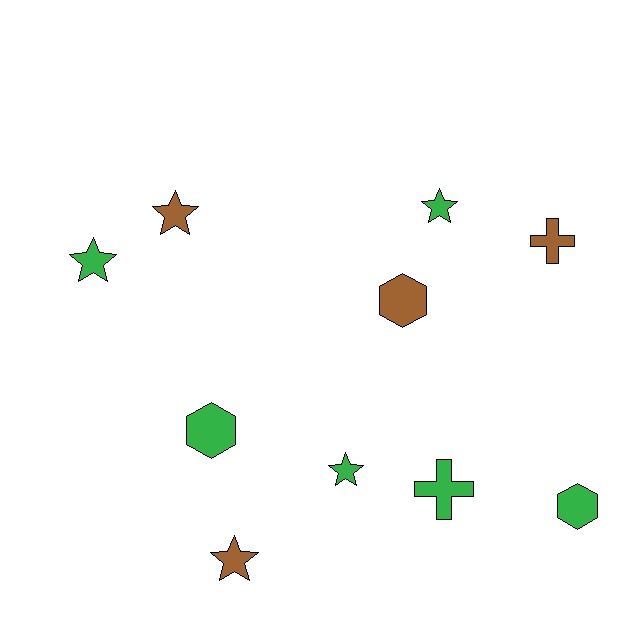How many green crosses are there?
There is 1 green cross.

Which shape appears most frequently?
Star, with 5 objects.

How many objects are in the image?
There are 10 objects.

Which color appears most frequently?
Green, with 6 objects.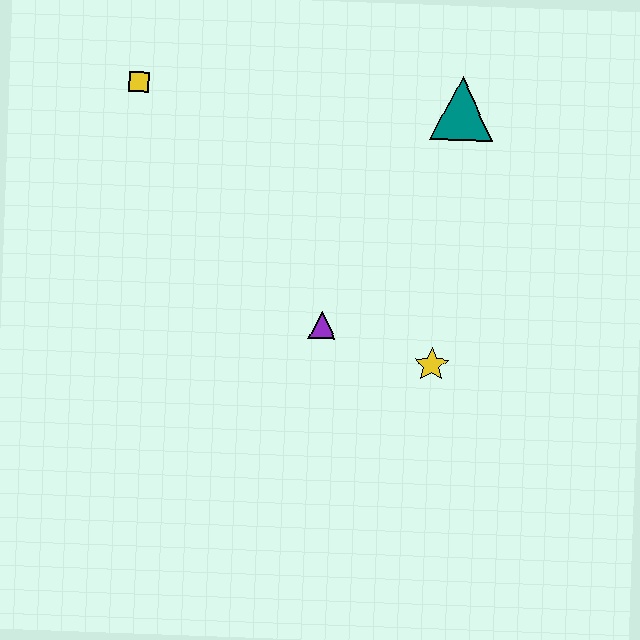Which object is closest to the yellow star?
The purple triangle is closest to the yellow star.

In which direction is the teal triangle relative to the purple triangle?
The teal triangle is above the purple triangle.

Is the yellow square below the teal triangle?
No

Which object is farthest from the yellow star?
The yellow square is farthest from the yellow star.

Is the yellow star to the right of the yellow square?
Yes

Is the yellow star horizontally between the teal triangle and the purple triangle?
Yes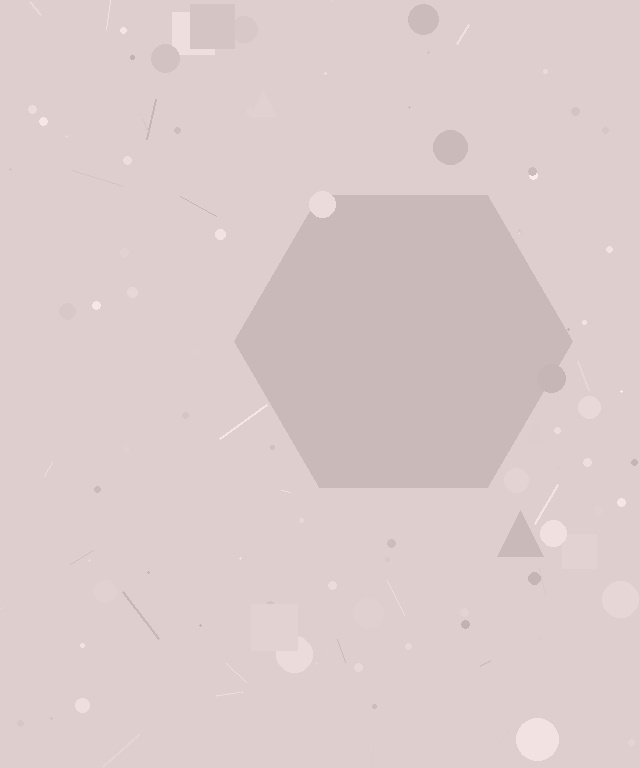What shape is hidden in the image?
A hexagon is hidden in the image.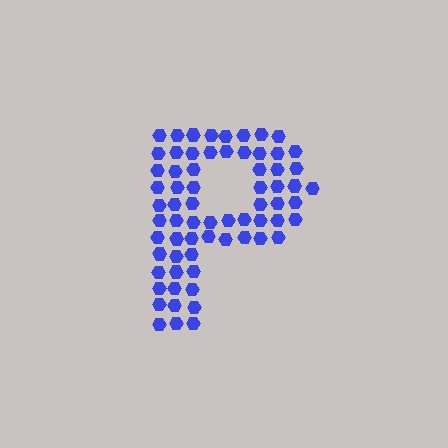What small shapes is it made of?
It is made of small hexagons.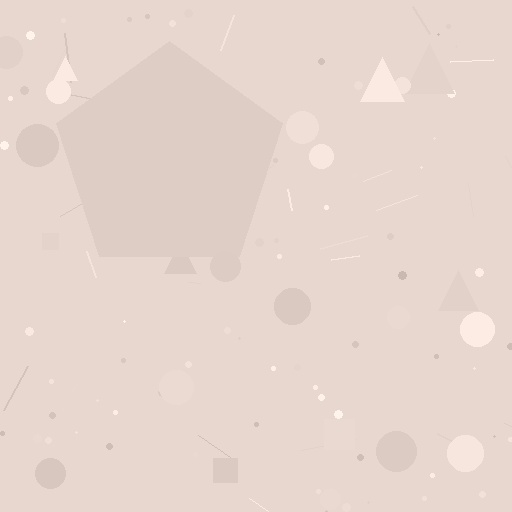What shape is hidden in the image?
A pentagon is hidden in the image.